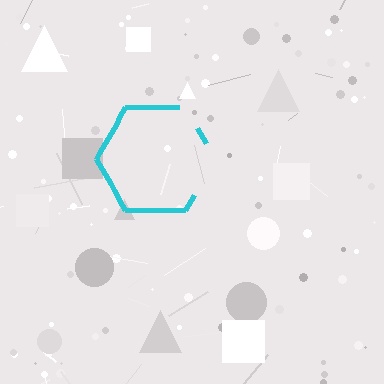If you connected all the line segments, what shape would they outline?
They would outline a hexagon.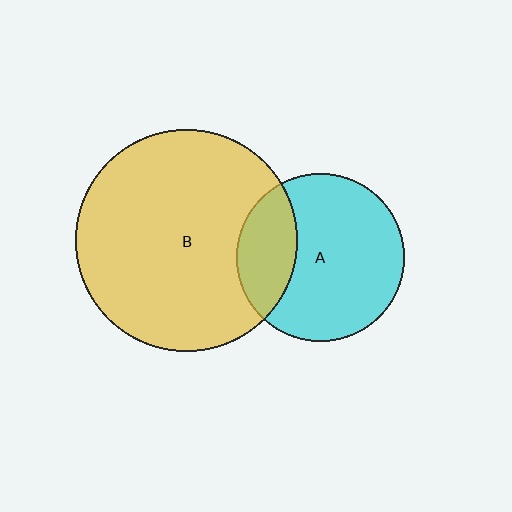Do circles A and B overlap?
Yes.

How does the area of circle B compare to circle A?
Approximately 1.7 times.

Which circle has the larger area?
Circle B (yellow).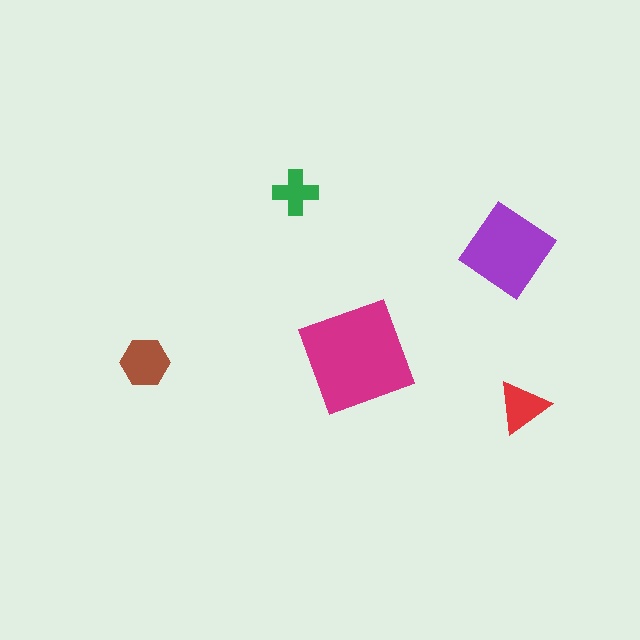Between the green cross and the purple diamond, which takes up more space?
The purple diamond.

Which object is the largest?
The magenta square.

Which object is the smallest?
The green cross.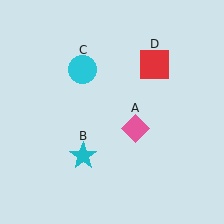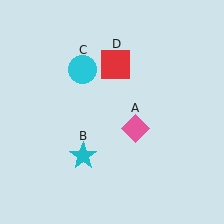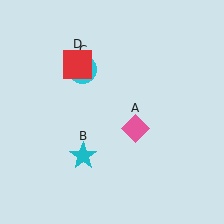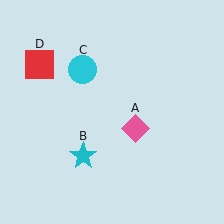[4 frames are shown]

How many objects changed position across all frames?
1 object changed position: red square (object D).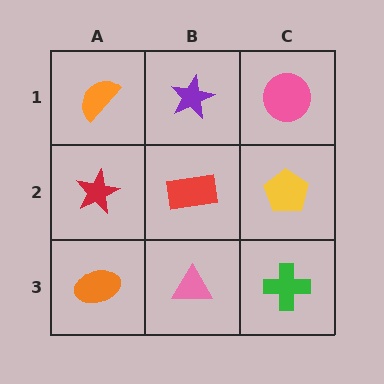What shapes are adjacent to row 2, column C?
A pink circle (row 1, column C), a green cross (row 3, column C), a red rectangle (row 2, column B).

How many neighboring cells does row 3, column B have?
3.